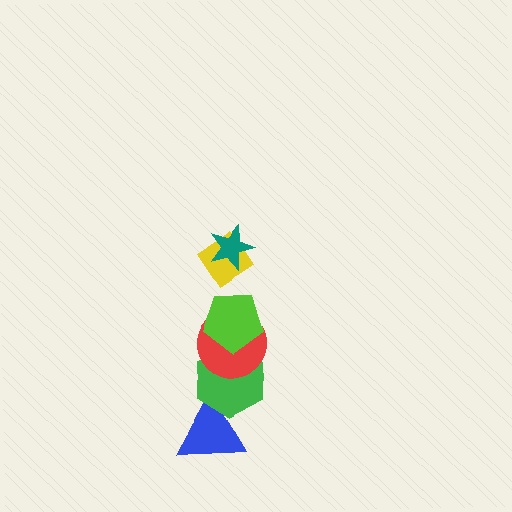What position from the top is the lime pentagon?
The lime pentagon is 3rd from the top.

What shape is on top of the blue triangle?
The green hexagon is on top of the blue triangle.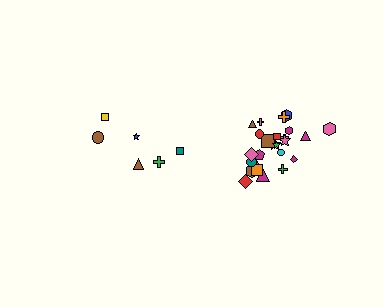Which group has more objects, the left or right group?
The right group.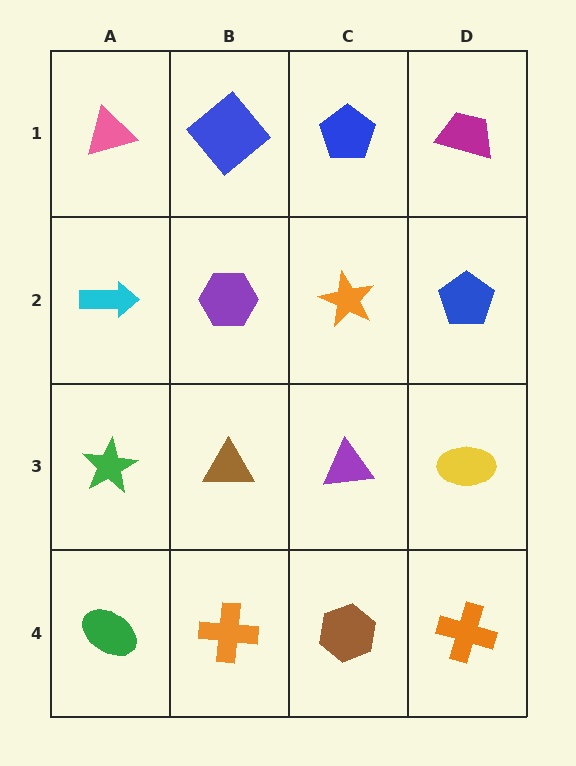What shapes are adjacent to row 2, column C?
A blue pentagon (row 1, column C), a purple triangle (row 3, column C), a purple hexagon (row 2, column B), a blue pentagon (row 2, column D).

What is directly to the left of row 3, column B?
A green star.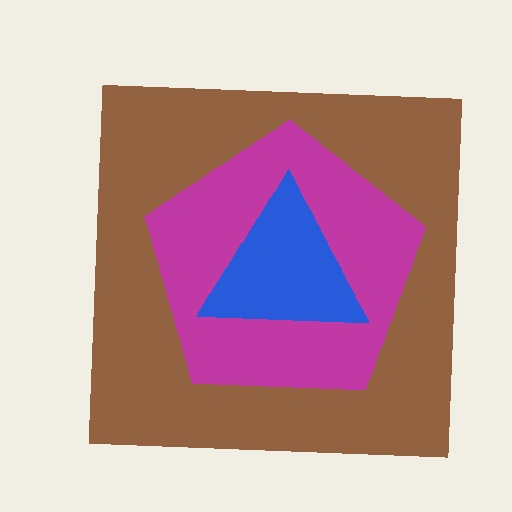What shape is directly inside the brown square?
The magenta pentagon.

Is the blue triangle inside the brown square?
Yes.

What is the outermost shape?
The brown square.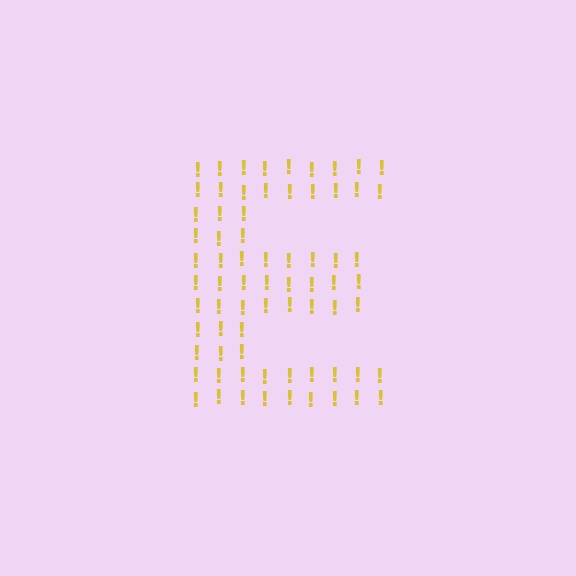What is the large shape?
The large shape is the letter E.